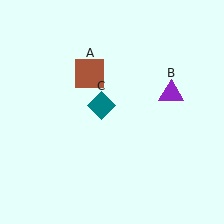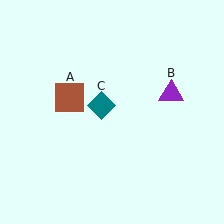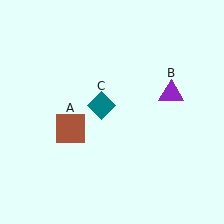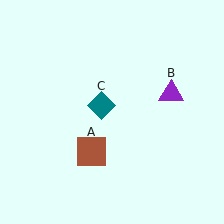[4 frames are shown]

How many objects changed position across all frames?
1 object changed position: brown square (object A).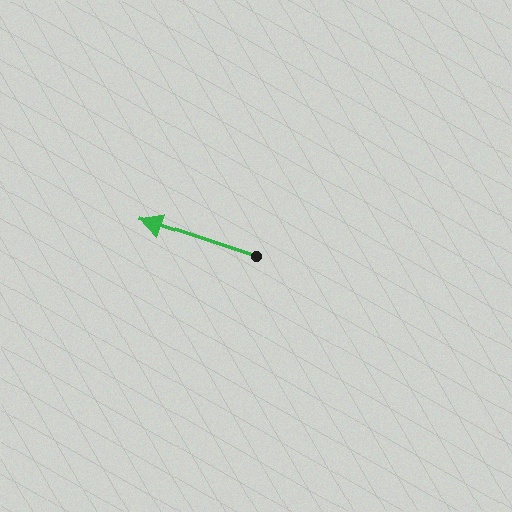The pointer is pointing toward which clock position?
Roughly 10 o'clock.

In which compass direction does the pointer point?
West.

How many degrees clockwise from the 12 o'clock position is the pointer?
Approximately 288 degrees.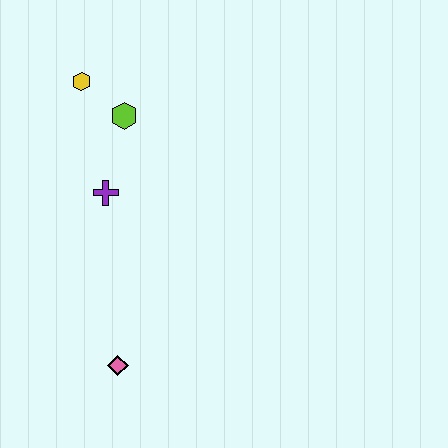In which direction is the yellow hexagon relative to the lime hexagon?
The yellow hexagon is to the left of the lime hexagon.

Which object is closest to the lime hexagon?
The yellow hexagon is closest to the lime hexagon.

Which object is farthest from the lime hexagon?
The pink diamond is farthest from the lime hexagon.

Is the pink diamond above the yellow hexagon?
No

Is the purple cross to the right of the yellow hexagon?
Yes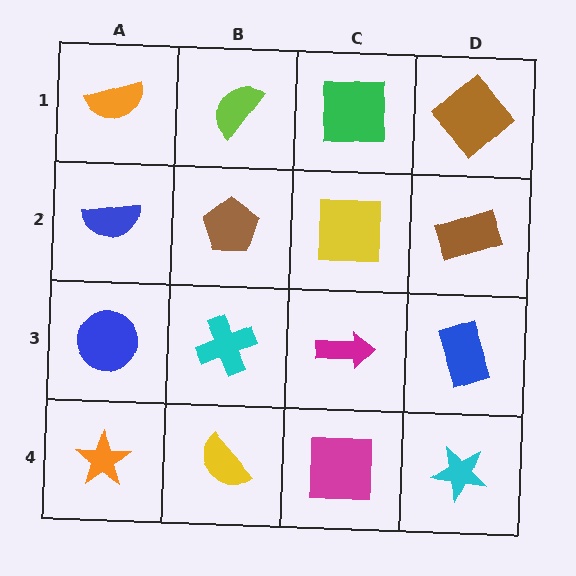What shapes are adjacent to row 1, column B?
A brown pentagon (row 2, column B), an orange semicircle (row 1, column A), a green square (row 1, column C).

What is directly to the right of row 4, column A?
A yellow semicircle.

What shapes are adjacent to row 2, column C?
A green square (row 1, column C), a magenta arrow (row 3, column C), a brown pentagon (row 2, column B), a brown rectangle (row 2, column D).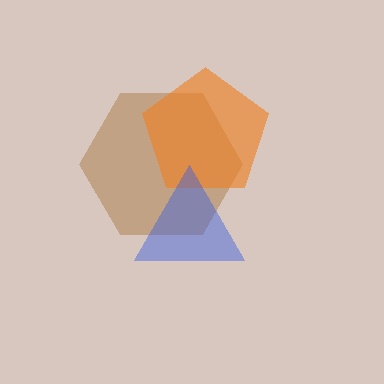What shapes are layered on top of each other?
The layered shapes are: a brown hexagon, an orange pentagon, a blue triangle.